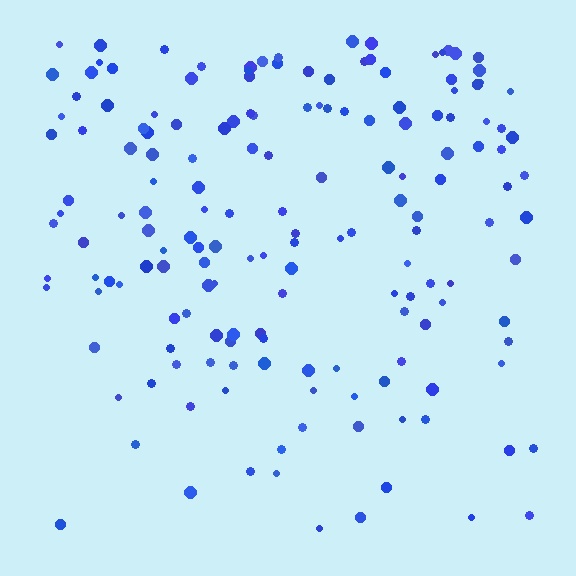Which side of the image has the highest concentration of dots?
The top.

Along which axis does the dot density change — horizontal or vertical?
Vertical.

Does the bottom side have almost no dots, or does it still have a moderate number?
Still a moderate number, just noticeably fewer than the top.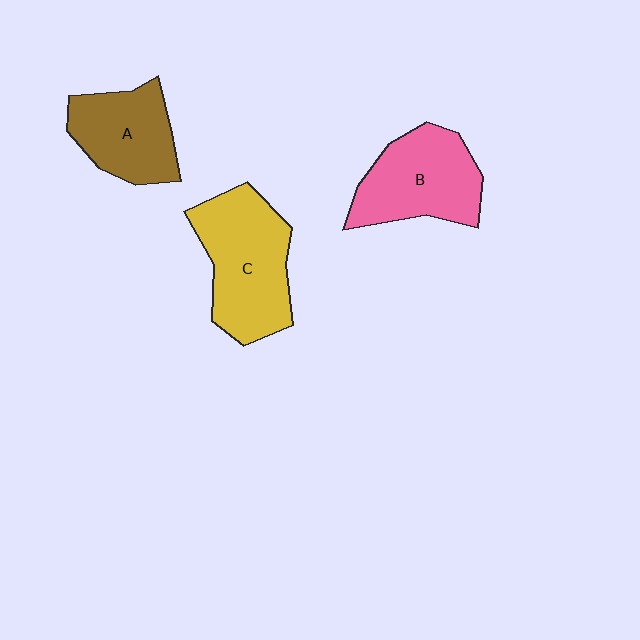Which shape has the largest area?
Shape C (yellow).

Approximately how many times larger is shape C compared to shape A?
Approximately 1.4 times.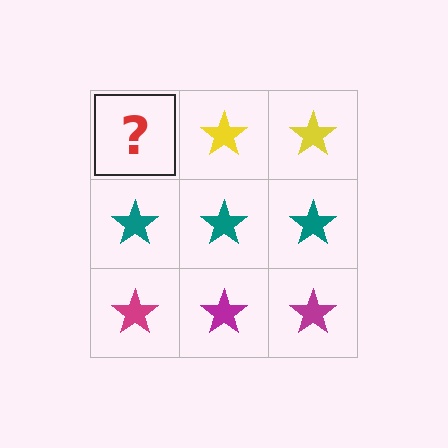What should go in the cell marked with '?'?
The missing cell should contain a yellow star.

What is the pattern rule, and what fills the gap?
The rule is that each row has a consistent color. The gap should be filled with a yellow star.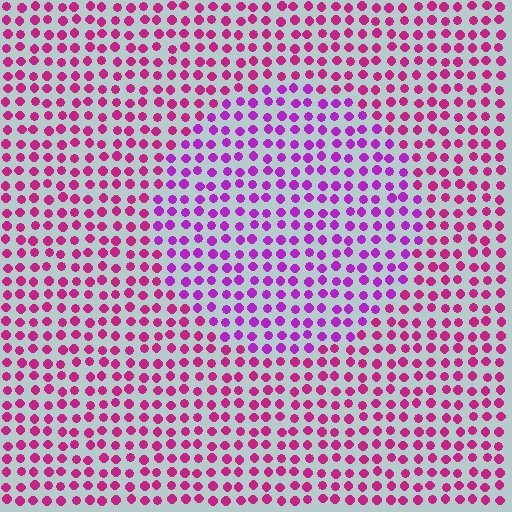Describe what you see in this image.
The image is filled with small magenta elements in a uniform arrangement. A circle-shaped region is visible where the elements are tinted to a slightly different hue, forming a subtle color boundary.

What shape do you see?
I see a circle.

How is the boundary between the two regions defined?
The boundary is defined purely by a slight shift in hue (about 30 degrees). Spacing, size, and orientation are identical on both sides.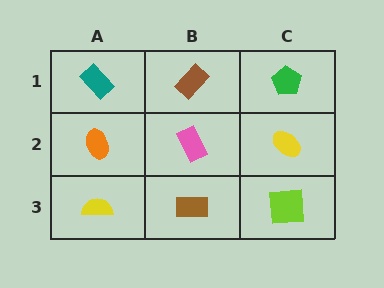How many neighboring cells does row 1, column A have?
2.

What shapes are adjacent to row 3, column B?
A pink rectangle (row 2, column B), a yellow semicircle (row 3, column A), a lime square (row 3, column C).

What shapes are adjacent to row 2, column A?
A teal rectangle (row 1, column A), a yellow semicircle (row 3, column A), a pink rectangle (row 2, column B).